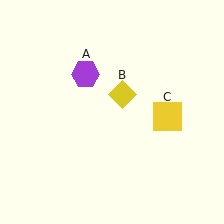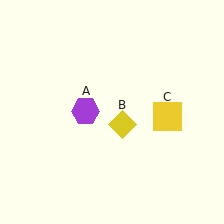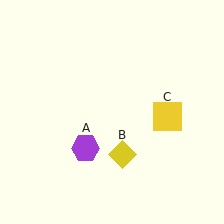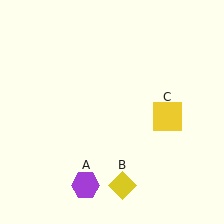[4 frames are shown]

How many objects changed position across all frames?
2 objects changed position: purple hexagon (object A), yellow diamond (object B).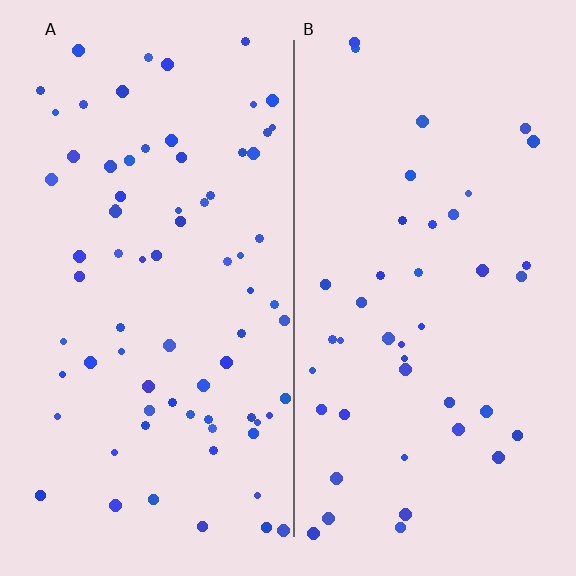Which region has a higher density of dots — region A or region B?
A (the left).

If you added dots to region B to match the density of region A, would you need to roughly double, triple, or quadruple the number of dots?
Approximately double.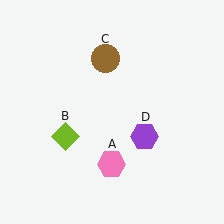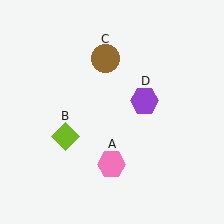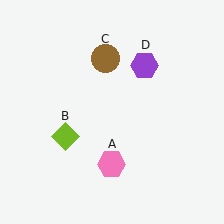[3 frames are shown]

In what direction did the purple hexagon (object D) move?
The purple hexagon (object D) moved up.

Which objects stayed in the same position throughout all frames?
Pink hexagon (object A) and lime diamond (object B) and brown circle (object C) remained stationary.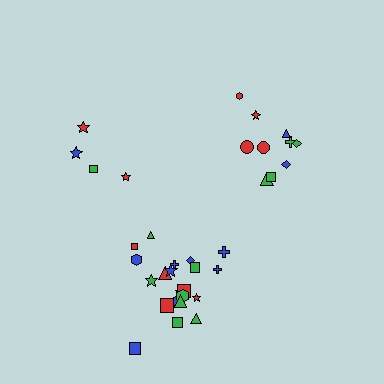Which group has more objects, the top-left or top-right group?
The top-right group.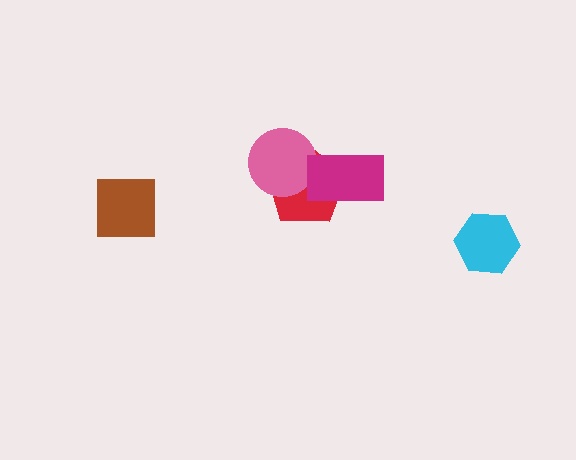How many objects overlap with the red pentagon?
2 objects overlap with the red pentagon.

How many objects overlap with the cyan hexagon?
0 objects overlap with the cyan hexagon.